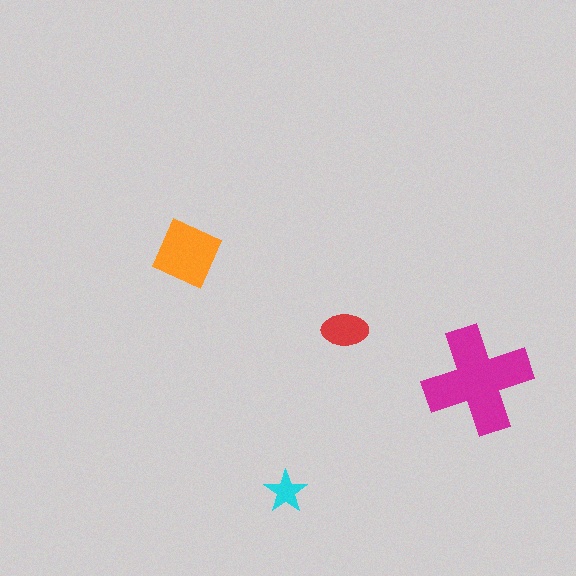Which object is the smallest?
The cyan star.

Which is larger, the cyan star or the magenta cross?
The magenta cross.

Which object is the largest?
The magenta cross.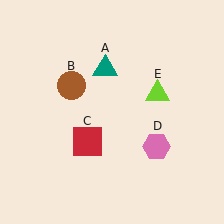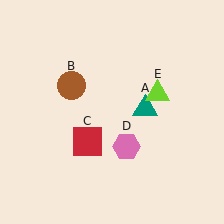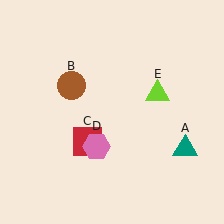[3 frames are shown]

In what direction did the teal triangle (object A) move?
The teal triangle (object A) moved down and to the right.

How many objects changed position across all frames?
2 objects changed position: teal triangle (object A), pink hexagon (object D).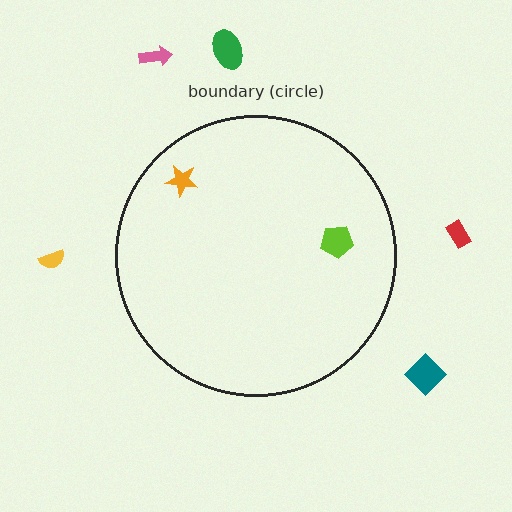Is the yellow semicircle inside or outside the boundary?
Outside.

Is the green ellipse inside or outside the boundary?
Outside.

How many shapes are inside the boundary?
2 inside, 5 outside.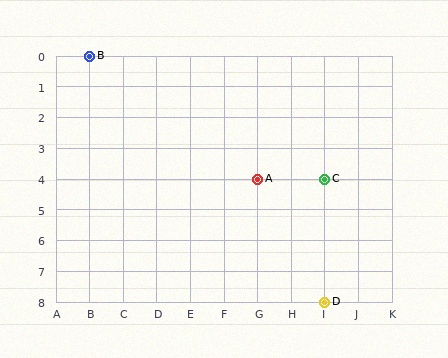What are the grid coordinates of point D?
Point D is at grid coordinates (I, 8).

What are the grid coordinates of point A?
Point A is at grid coordinates (G, 4).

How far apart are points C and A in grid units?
Points C and A are 2 columns apart.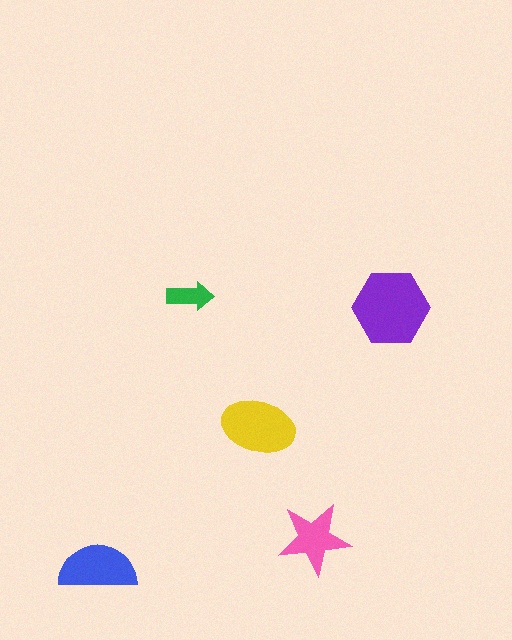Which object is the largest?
The purple hexagon.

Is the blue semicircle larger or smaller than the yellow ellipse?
Smaller.